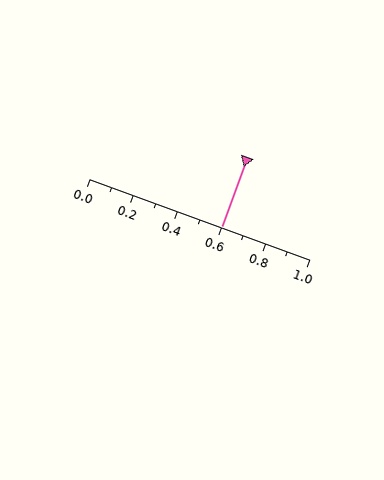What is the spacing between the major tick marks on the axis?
The major ticks are spaced 0.2 apart.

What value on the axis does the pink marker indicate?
The marker indicates approximately 0.6.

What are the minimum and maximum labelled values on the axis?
The axis runs from 0.0 to 1.0.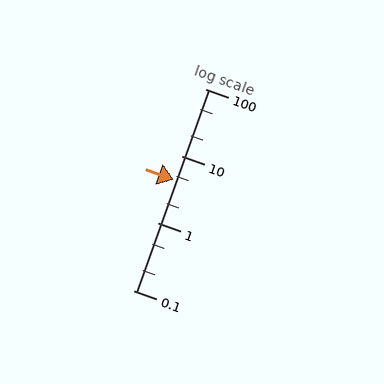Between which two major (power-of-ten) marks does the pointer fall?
The pointer is between 1 and 10.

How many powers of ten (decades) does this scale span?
The scale spans 3 decades, from 0.1 to 100.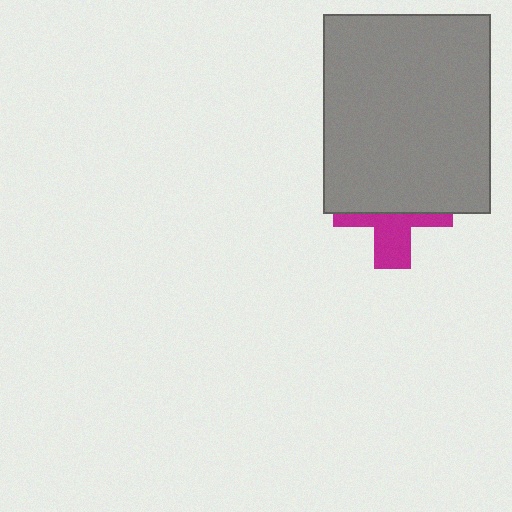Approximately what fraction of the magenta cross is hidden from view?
Roughly 57% of the magenta cross is hidden behind the gray rectangle.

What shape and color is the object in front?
The object in front is a gray rectangle.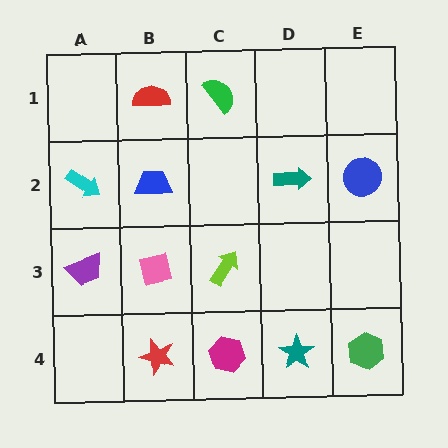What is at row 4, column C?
A magenta hexagon.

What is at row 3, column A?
A purple trapezoid.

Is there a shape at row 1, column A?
No, that cell is empty.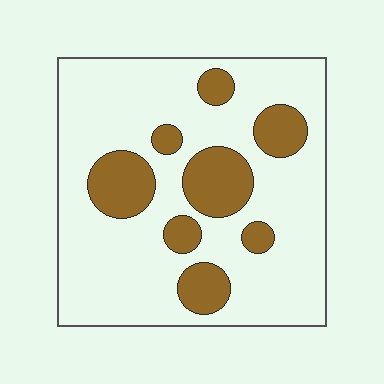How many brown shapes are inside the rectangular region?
8.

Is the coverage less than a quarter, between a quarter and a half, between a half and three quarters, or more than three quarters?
Less than a quarter.